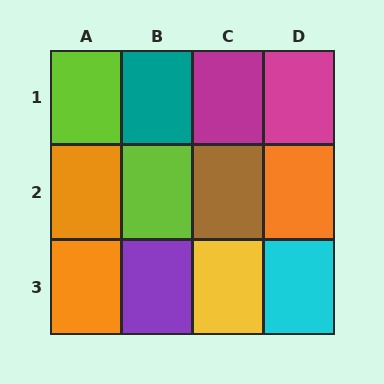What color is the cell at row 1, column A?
Lime.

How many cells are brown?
1 cell is brown.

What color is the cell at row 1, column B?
Teal.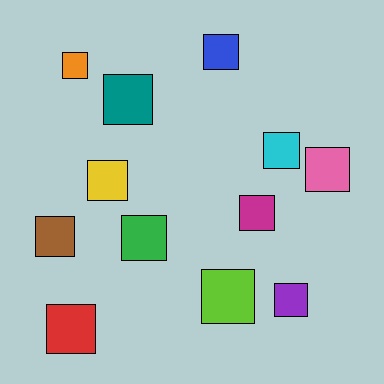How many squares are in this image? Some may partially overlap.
There are 12 squares.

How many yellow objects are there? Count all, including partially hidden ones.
There is 1 yellow object.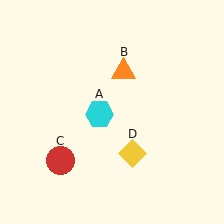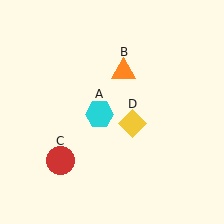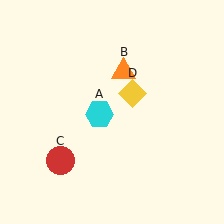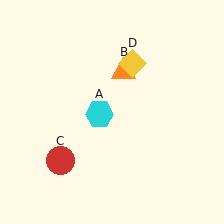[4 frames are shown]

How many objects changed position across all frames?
1 object changed position: yellow diamond (object D).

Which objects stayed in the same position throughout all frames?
Cyan hexagon (object A) and orange triangle (object B) and red circle (object C) remained stationary.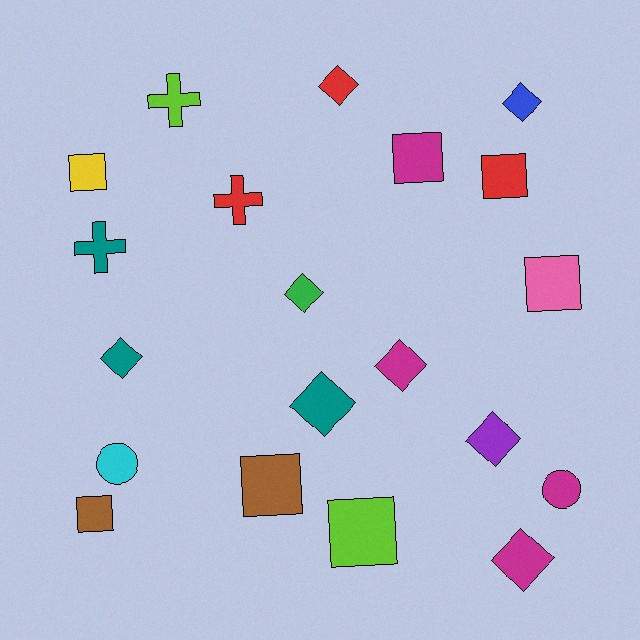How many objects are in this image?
There are 20 objects.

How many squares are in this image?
There are 7 squares.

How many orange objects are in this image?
There are no orange objects.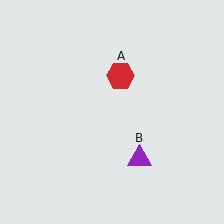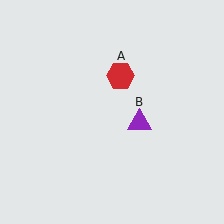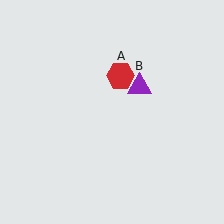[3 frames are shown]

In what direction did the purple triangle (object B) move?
The purple triangle (object B) moved up.